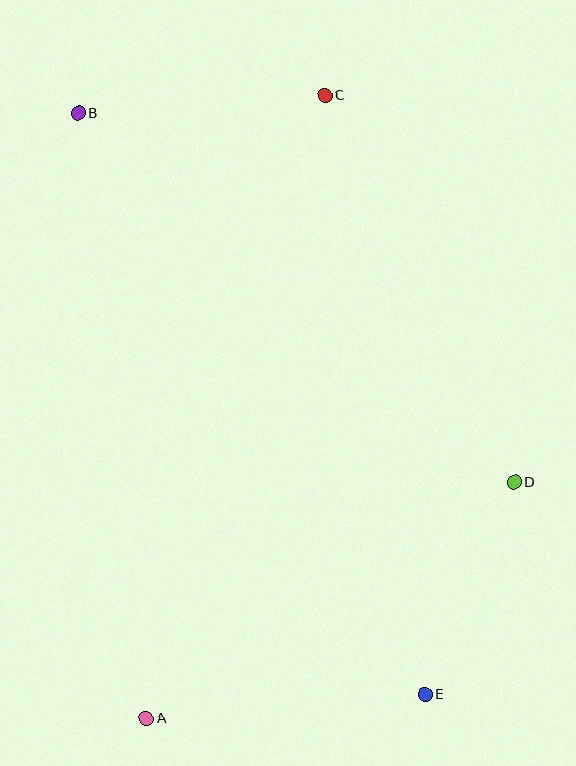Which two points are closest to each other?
Points D and E are closest to each other.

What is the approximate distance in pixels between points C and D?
The distance between C and D is approximately 431 pixels.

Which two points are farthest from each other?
Points B and E are farthest from each other.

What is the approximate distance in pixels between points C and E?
The distance between C and E is approximately 607 pixels.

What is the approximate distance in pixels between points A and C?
The distance between A and C is approximately 648 pixels.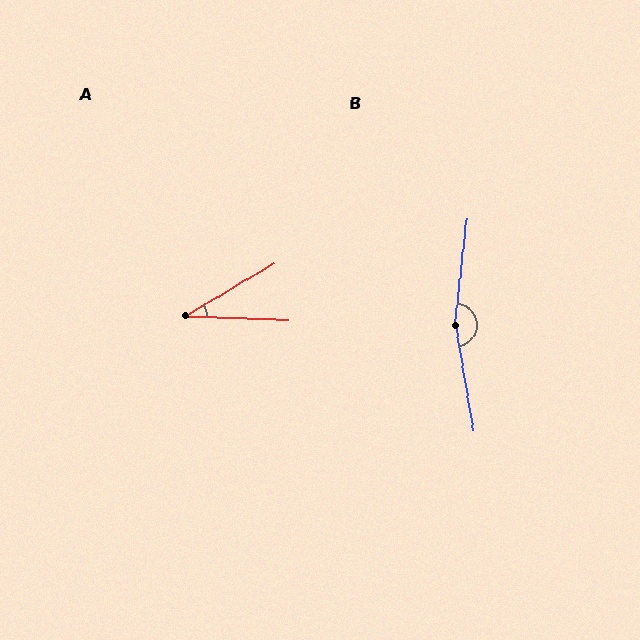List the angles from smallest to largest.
A (33°), B (164°).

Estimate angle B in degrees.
Approximately 164 degrees.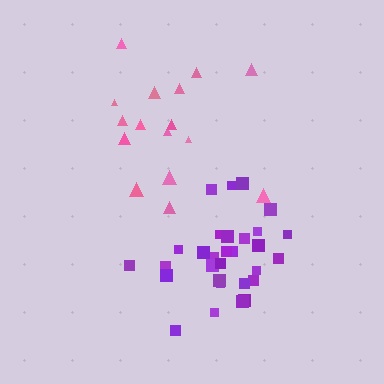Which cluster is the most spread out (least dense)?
Pink.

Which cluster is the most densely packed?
Purple.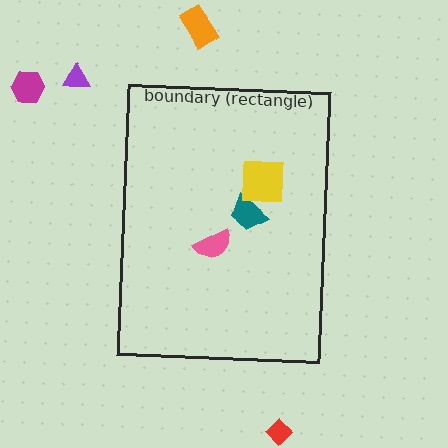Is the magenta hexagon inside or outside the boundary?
Outside.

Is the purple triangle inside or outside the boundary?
Outside.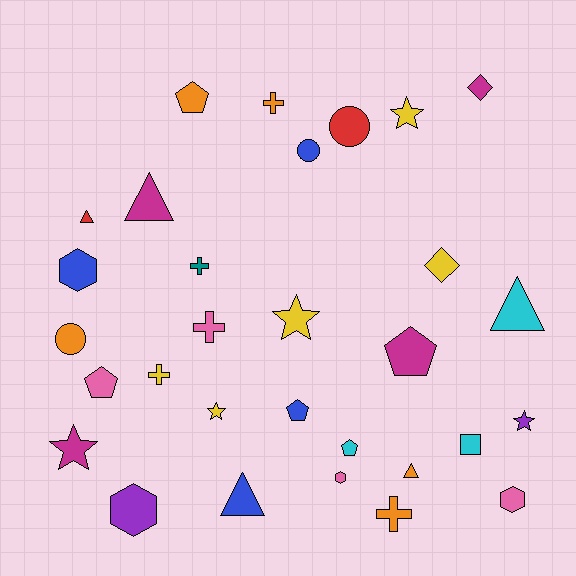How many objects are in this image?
There are 30 objects.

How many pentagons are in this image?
There are 5 pentagons.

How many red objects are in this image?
There are 2 red objects.